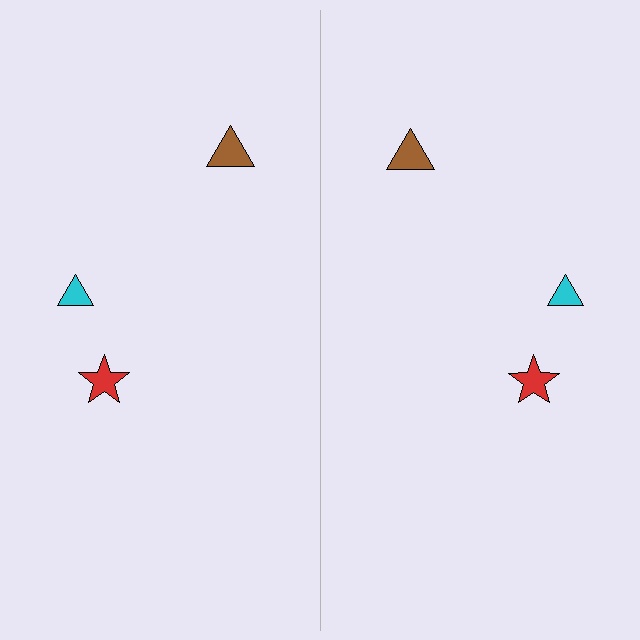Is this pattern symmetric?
Yes, this pattern has bilateral (reflection) symmetry.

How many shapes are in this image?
There are 6 shapes in this image.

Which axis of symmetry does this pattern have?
The pattern has a vertical axis of symmetry running through the center of the image.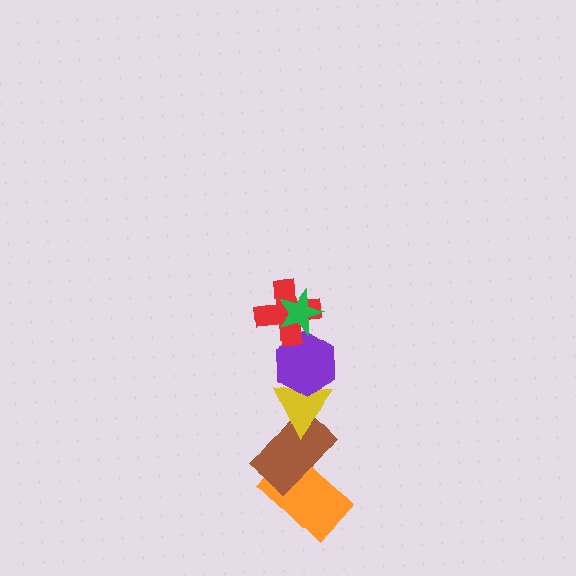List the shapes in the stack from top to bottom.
From top to bottom: the green star, the red cross, the purple hexagon, the yellow triangle, the brown rectangle, the orange rectangle.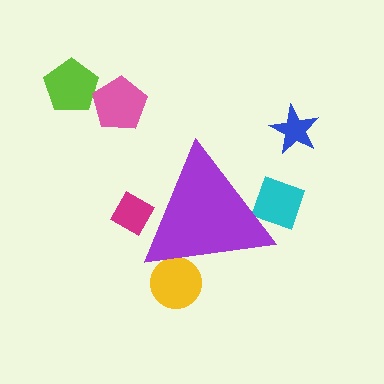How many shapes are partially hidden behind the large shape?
3 shapes are partially hidden.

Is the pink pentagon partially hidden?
No, the pink pentagon is fully visible.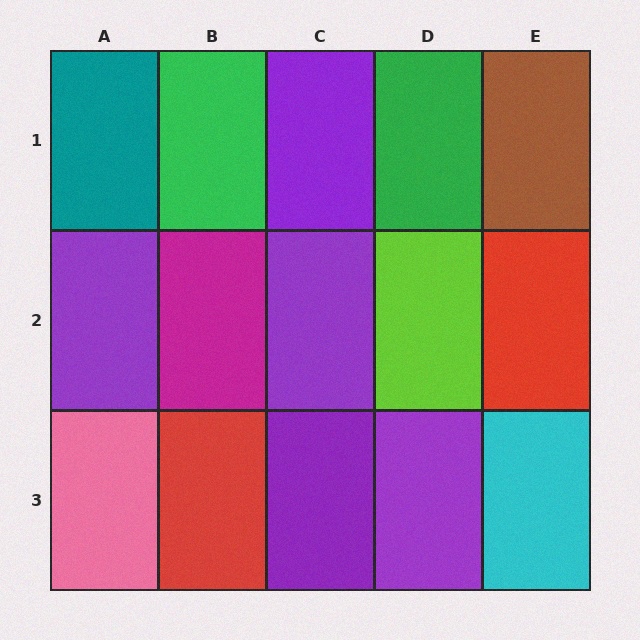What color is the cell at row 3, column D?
Purple.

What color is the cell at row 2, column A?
Purple.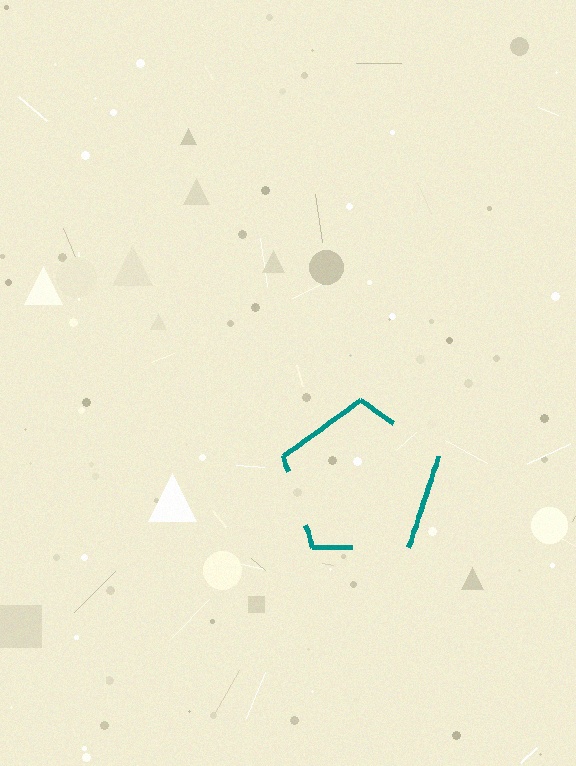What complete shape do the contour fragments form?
The contour fragments form a pentagon.